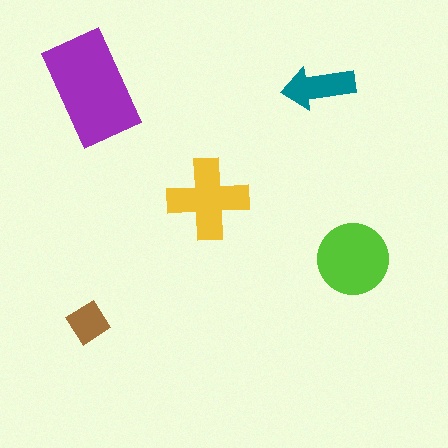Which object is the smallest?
The brown diamond.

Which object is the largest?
The purple rectangle.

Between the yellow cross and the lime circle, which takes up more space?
The lime circle.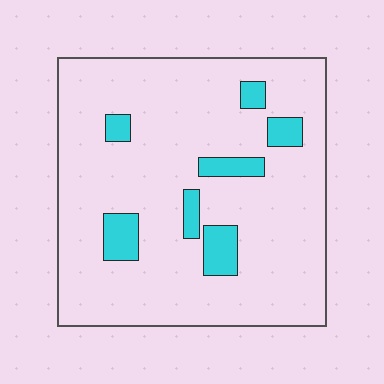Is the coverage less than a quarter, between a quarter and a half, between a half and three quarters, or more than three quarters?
Less than a quarter.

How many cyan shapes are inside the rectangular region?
7.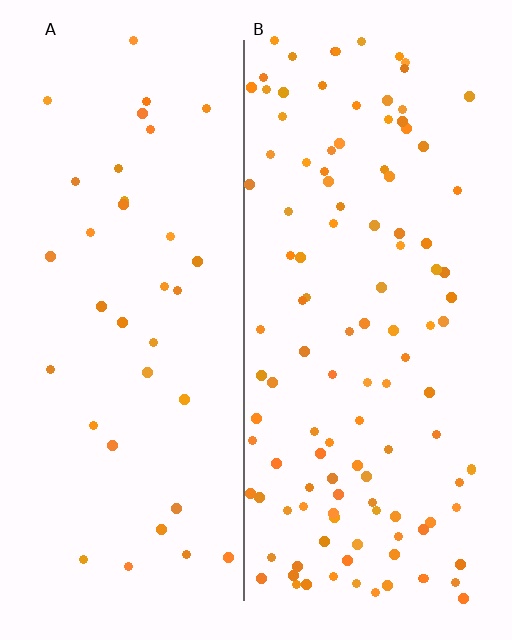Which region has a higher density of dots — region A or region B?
B (the right).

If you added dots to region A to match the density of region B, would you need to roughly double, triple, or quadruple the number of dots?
Approximately triple.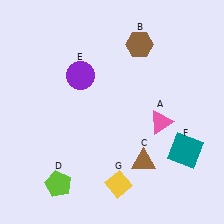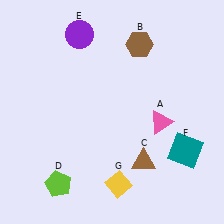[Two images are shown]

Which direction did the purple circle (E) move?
The purple circle (E) moved up.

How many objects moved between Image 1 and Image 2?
1 object moved between the two images.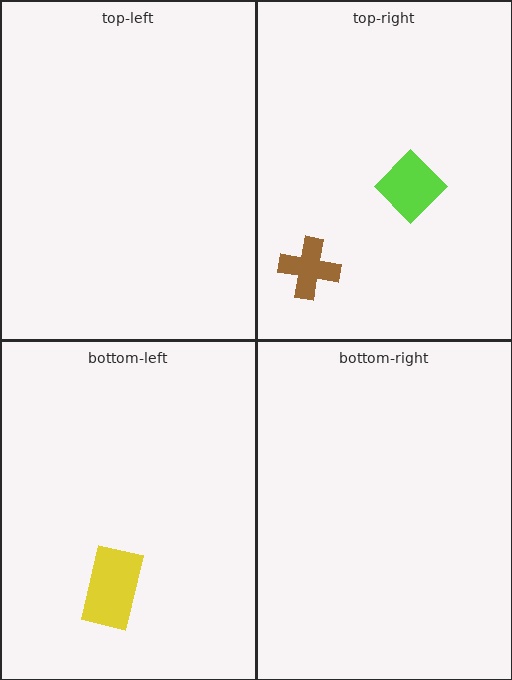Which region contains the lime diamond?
The top-right region.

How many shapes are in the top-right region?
2.